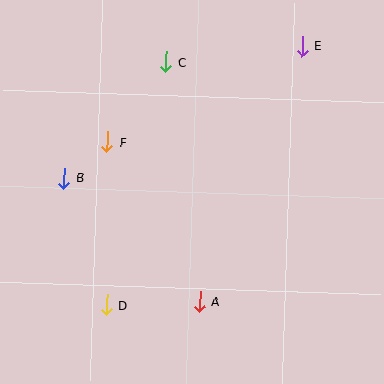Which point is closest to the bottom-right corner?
Point A is closest to the bottom-right corner.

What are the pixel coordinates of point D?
Point D is at (106, 305).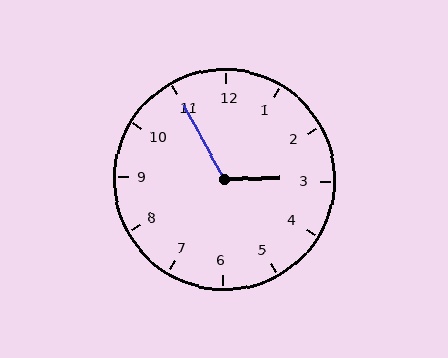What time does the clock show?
2:55.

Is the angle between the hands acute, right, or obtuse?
It is obtuse.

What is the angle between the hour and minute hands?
Approximately 118 degrees.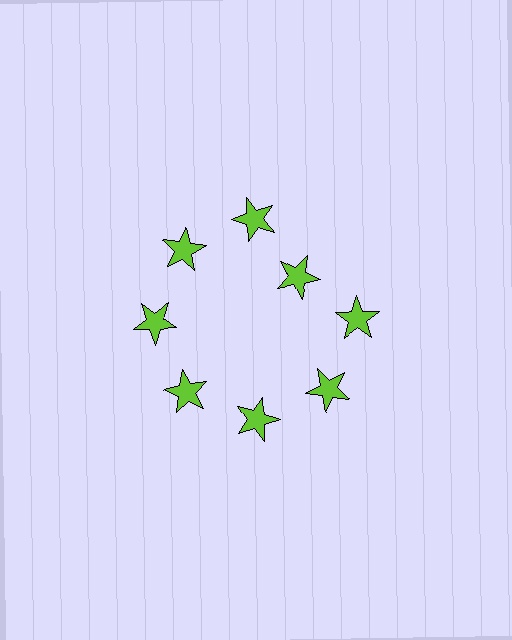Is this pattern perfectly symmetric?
No. The 8 lime stars are arranged in a ring, but one element near the 2 o'clock position is pulled inward toward the center, breaking the 8-fold rotational symmetry.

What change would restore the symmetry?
The symmetry would be restored by moving it outward, back onto the ring so that all 8 stars sit at equal angles and equal distance from the center.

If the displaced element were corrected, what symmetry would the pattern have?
It would have 8-fold rotational symmetry — the pattern would map onto itself every 45 degrees.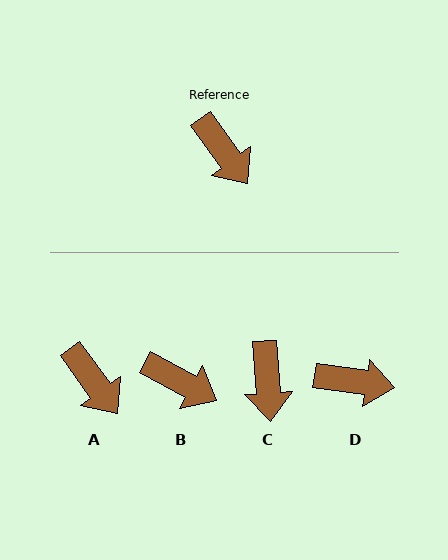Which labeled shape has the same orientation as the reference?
A.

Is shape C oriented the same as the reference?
No, it is off by about 32 degrees.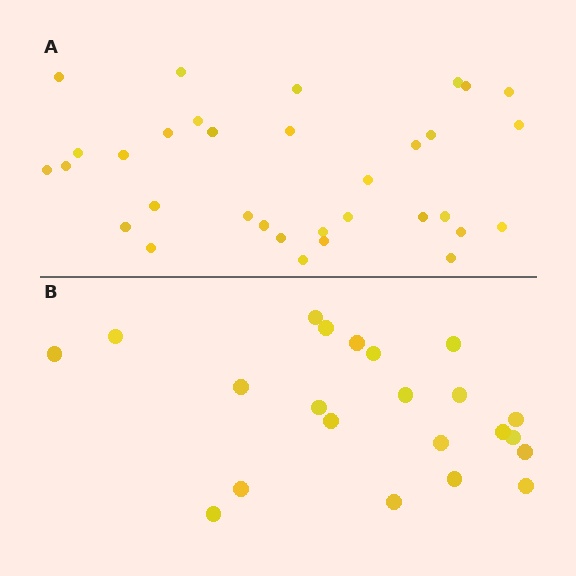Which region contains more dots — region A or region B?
Region A (the top region) has more dots.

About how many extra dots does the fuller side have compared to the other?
Region A has roughly 12 or so more dots than region B.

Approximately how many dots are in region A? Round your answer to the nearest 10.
About 30 dots. (The exact count is 33, which rounds to 30.)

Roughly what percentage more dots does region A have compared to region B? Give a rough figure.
About 50% more.